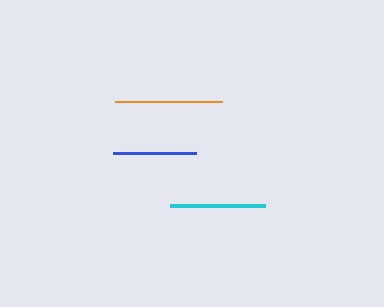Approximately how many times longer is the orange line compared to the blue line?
The orange line is approximately 1.3 times the length of the blue line.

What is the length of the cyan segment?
The cyan segment is approximately 95 pixels long.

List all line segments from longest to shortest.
From longest to shortest: orange, cyan, blue.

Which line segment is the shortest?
The blue line is the shortest at approximately 84 pixels.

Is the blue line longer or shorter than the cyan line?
The cyan line is longer than the blue line.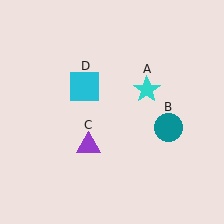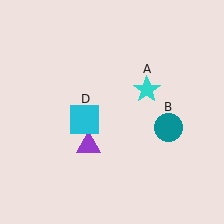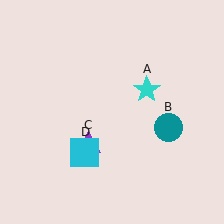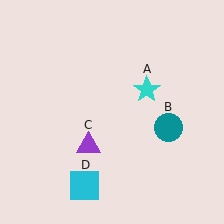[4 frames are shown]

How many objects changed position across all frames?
1 object changed position: cyan square (object D).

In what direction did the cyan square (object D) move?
The cyan square (object D) moved down.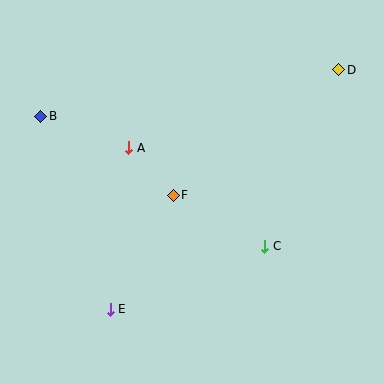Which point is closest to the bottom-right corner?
Point C is closest to the bottom-right corner.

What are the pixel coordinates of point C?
Point C is at (265, 246).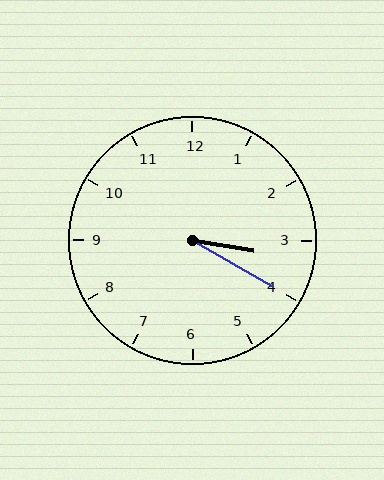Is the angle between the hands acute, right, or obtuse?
It is acute.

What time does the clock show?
3:20.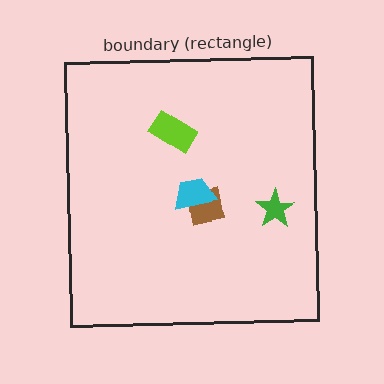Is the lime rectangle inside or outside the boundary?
Inside.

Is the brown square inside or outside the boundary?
Inside.